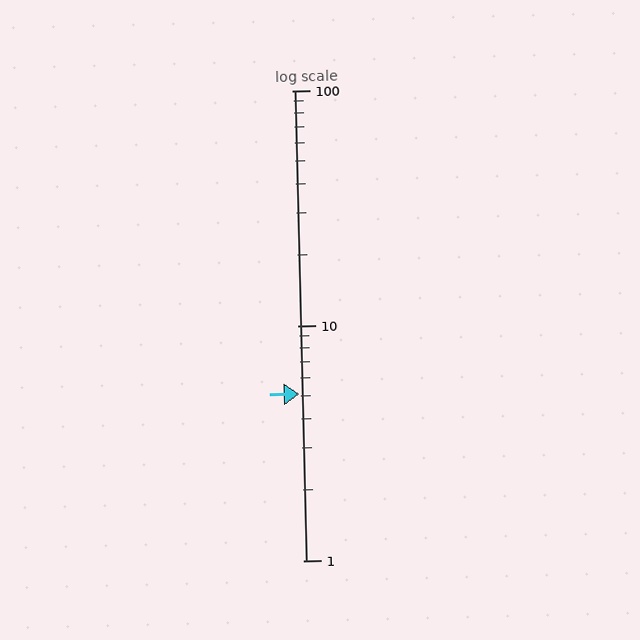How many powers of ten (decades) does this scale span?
The scale spans 2 decades, from 1 to 100.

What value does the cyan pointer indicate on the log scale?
The pointer indicates approximately 5.1.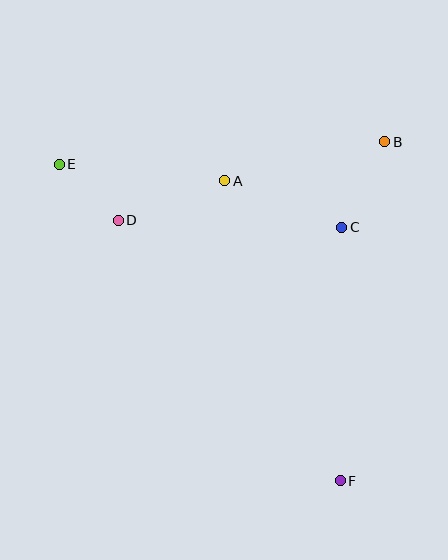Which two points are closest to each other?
Points D and E are closest to each other.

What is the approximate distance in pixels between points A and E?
The distance between A and E is approximately 166 pixels.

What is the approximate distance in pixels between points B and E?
The distance between B and E is approximately 326 pixels.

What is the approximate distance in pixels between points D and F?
The distance between D and F is approximately 342 pixels.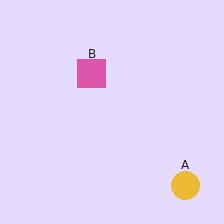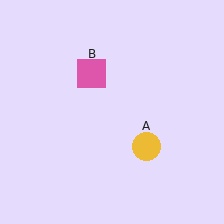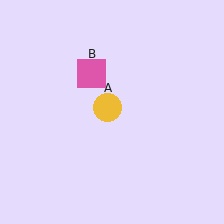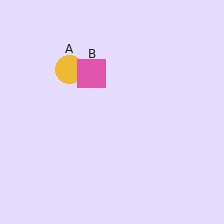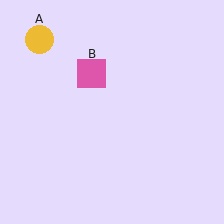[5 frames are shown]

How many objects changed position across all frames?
1 object changed position: yellow circle (object A).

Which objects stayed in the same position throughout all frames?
Pink square (object B) remained stationary.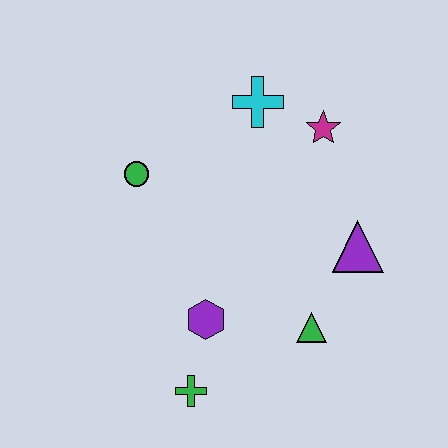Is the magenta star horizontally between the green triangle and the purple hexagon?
No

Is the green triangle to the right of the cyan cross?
Yes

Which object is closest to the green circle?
The cyan cross is closest to the green circle.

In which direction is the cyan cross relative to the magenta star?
The cyan cross is to the left of the magenta star.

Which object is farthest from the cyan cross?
The green cross is farthest from the cyan cross.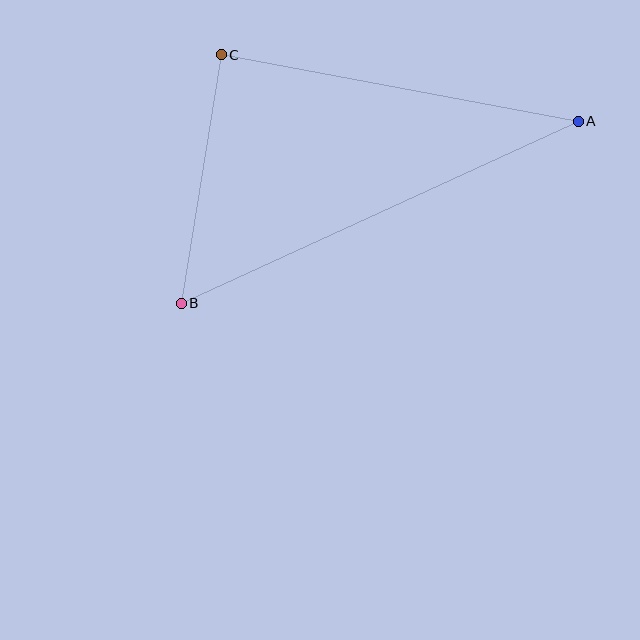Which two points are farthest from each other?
Points A and B are farthest from each other.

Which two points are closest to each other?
Points B and C are closest to each other.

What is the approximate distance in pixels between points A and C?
The distance between A and C is approximately 363 pixels.